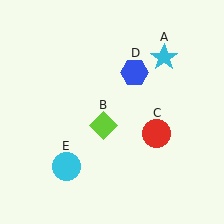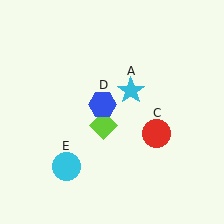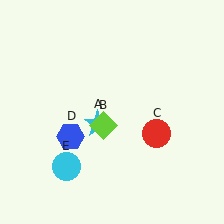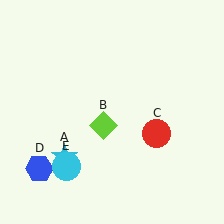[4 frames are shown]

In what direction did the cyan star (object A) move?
The cyan star (object A) moved down and to the left.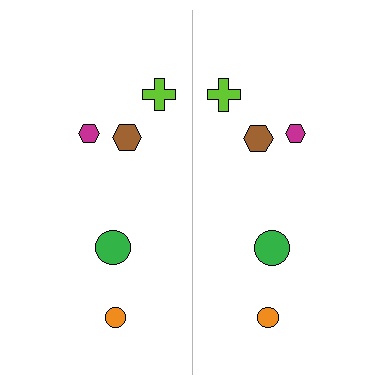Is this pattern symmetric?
Yes, this pattern has bilateral (reflection) symmetry.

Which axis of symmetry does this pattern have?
The pattern has a vertical axis of symmetry running through the center of the image.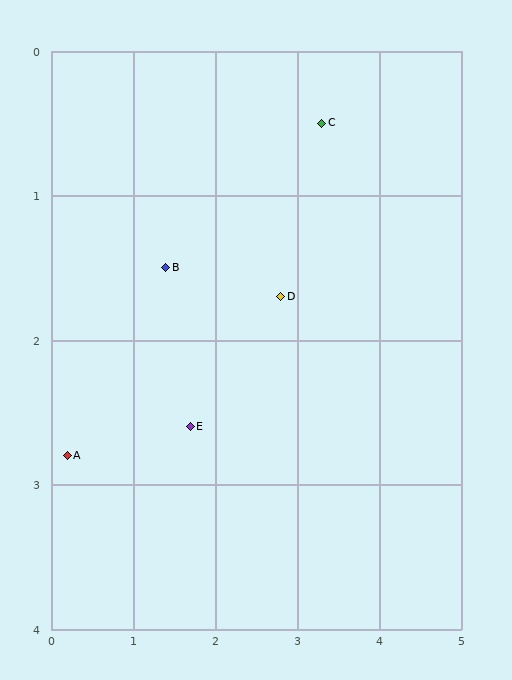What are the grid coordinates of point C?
Point C is at approximately (3.3, 0.5).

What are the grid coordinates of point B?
Point B is at approximately (1.4, 1.5).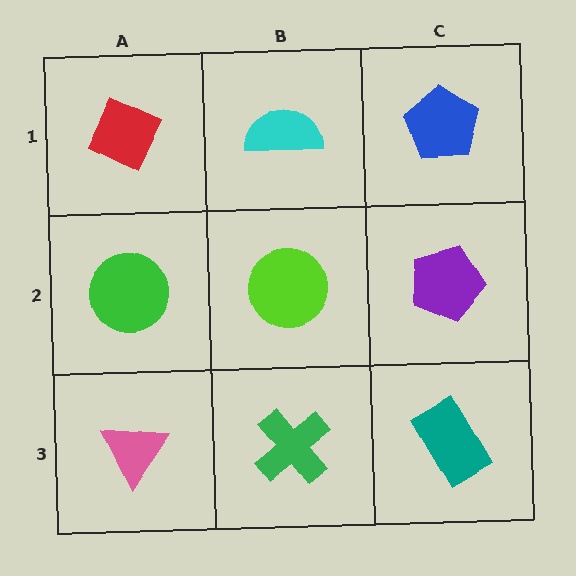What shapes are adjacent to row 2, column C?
A blue pentagon (row 1, column C), a teal rectangle (row 3, column C), a lime circle (row 2, column B).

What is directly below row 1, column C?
A purple pentagon.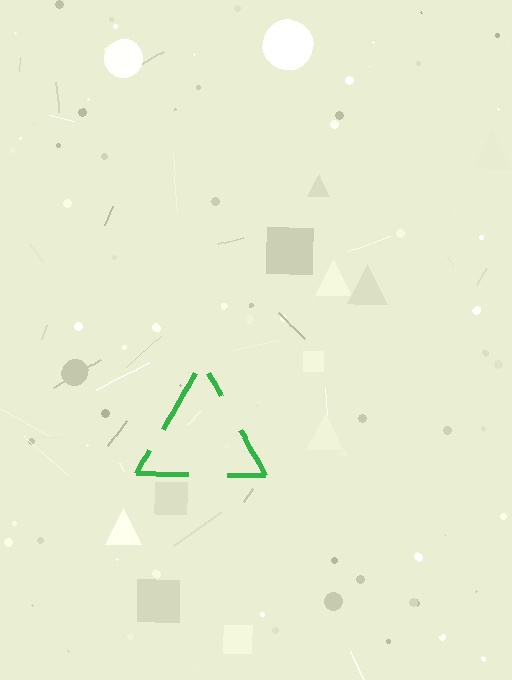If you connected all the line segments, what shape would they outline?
They would outline a triangle.